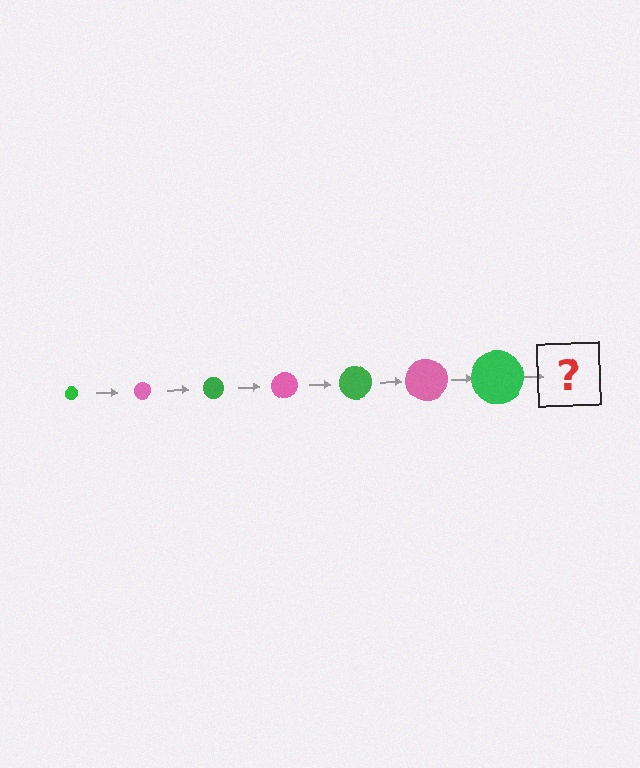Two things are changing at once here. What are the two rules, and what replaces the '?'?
The two rules are that the circle grows larger each step and the color cycles through green and pink. The '?' should be a pink circle, larger than the previous one.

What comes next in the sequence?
The next element should be a pink circle, larger than the previous one.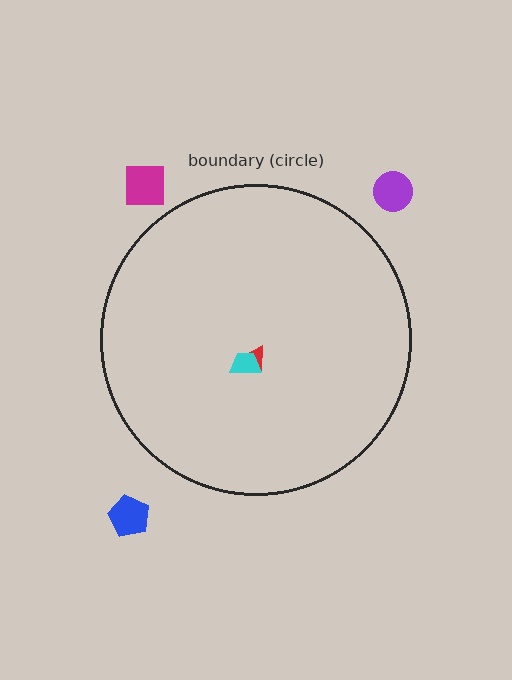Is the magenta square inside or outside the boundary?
Outside.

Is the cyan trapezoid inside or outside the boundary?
Inside.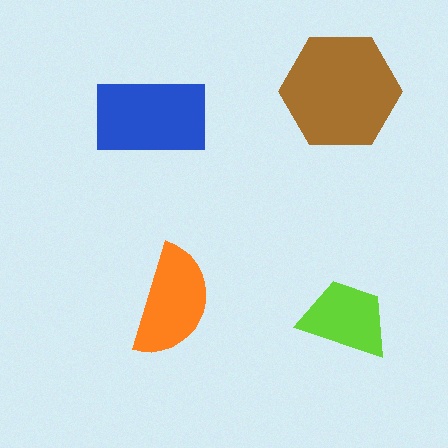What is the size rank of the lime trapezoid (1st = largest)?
4th.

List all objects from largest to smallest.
The brown hexagon, the blue rectangle, the orange semicircle, the lime trapezoid.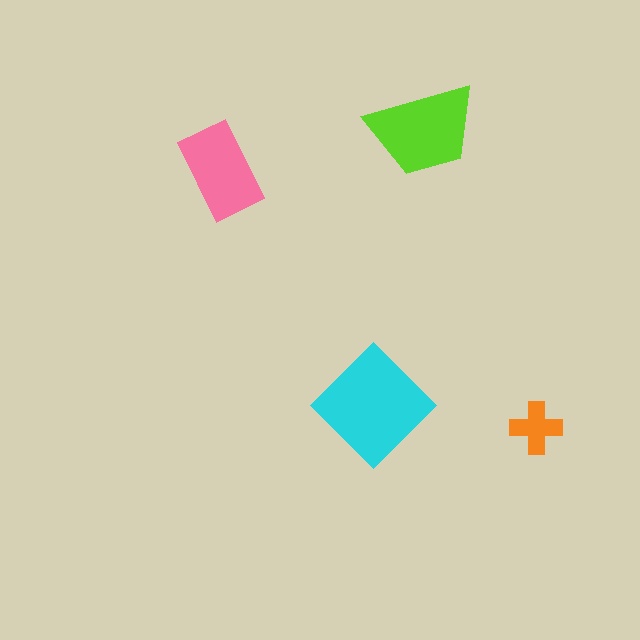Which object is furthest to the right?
The orange cross is rightmost.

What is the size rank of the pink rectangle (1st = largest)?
3rd.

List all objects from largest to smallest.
The cyan diamond, the lime trapezoid, the pink rectangle, the orange cross.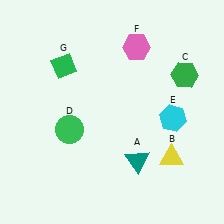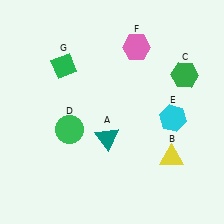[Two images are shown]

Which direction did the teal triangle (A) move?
The teal triangle (A) moved left.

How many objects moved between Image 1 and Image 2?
1 object moved between the two images.